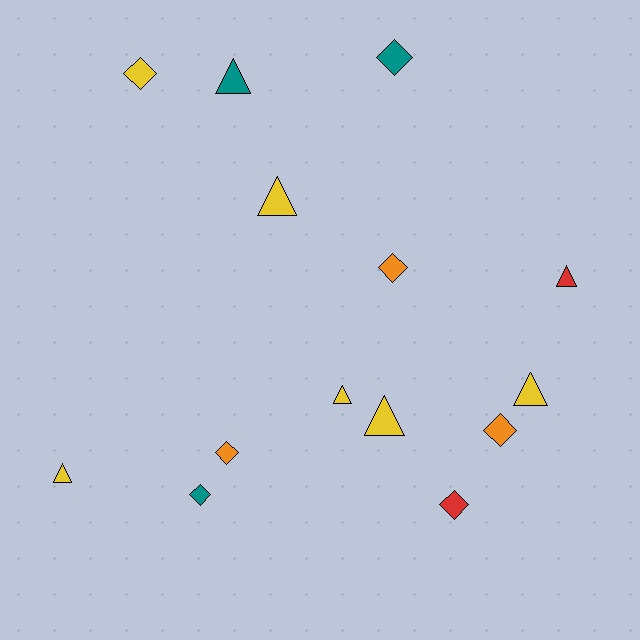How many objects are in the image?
There are 14 objects.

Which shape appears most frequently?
Triangle, with 7 objects.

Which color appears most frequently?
Yellow, with 6 objects.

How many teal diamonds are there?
There are 2 teal diamonds.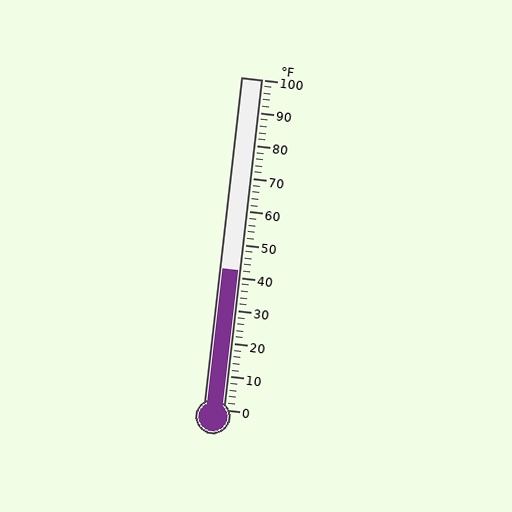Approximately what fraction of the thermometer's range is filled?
The thermometer is filled to approximately 40% of its range.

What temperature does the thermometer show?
The thermometer shows approximately 42°F.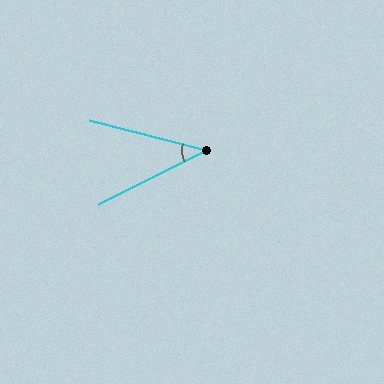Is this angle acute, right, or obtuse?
It is acute.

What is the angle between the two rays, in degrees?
Approximately 41 degrees.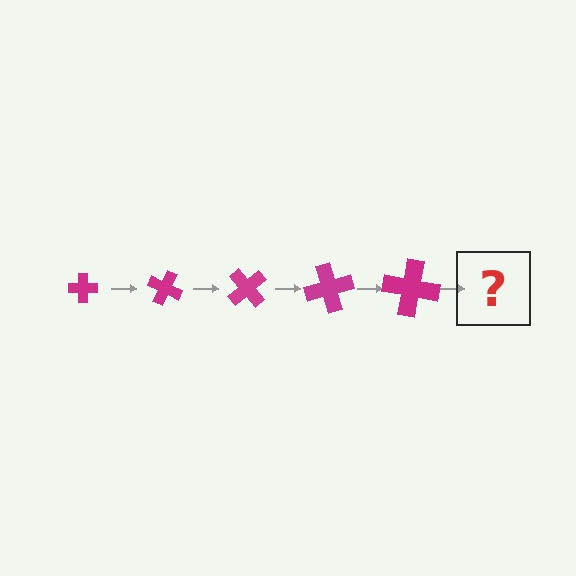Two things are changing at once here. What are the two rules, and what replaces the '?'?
The two rules are that the cross grows larger each step and it rotates 25 degrees each step. The '?' should be a cross, larger than the previous one and rotated 125 degrees from the start.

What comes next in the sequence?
The next element should be a cross, larger than the previous one and rotated 125 degrees from the start.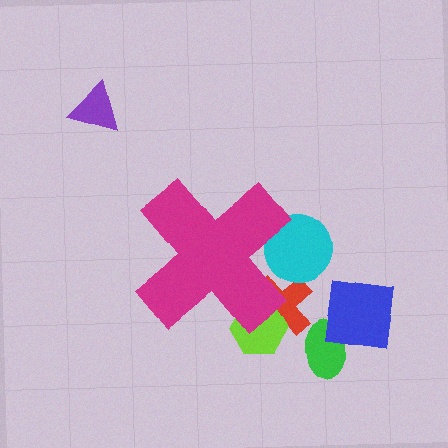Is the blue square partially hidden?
No, the blue square is fully visible.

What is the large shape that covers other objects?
A magenta cross.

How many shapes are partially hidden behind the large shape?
3 shapes are partially hidden.